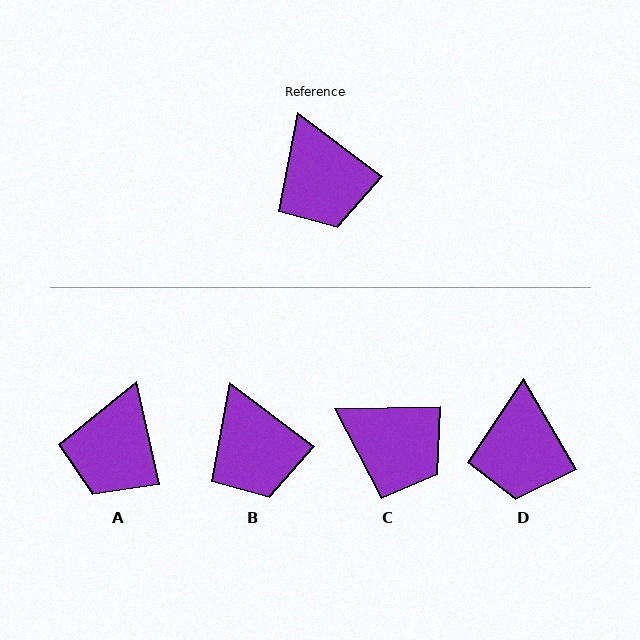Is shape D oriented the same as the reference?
No, it is off by about 23 degrees.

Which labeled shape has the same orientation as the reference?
B.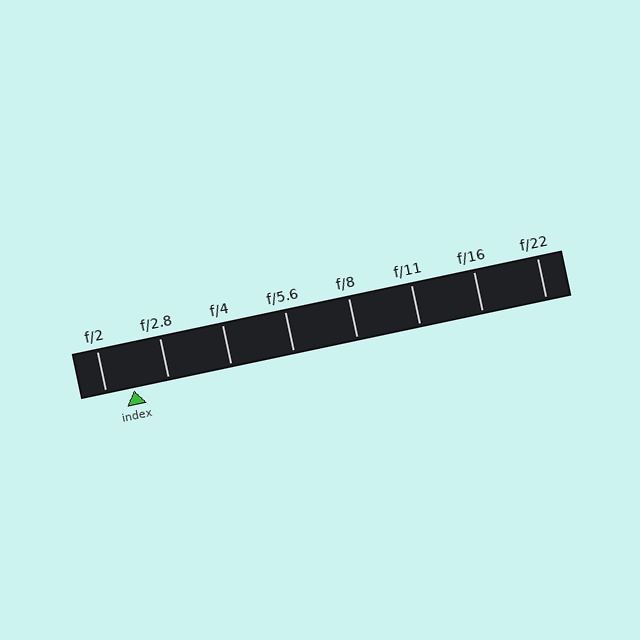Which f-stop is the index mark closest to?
The index mark is closest to f/2.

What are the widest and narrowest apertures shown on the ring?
The widest aperture shown is f/2 and the narrowest is f/22.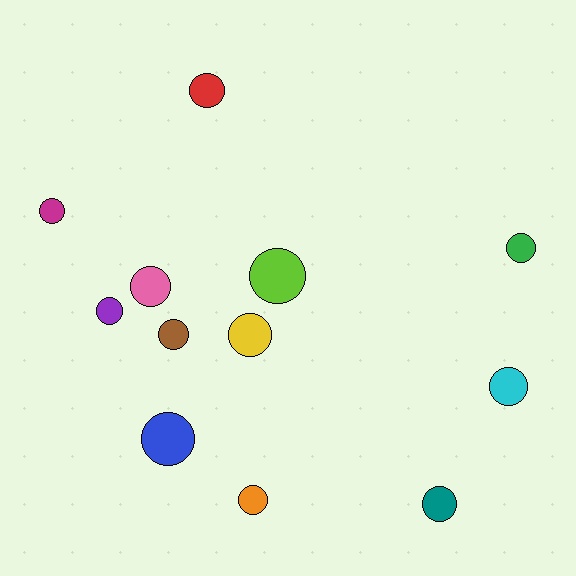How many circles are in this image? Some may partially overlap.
There are 12 circles.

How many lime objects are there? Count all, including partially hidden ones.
There is 1 lime object.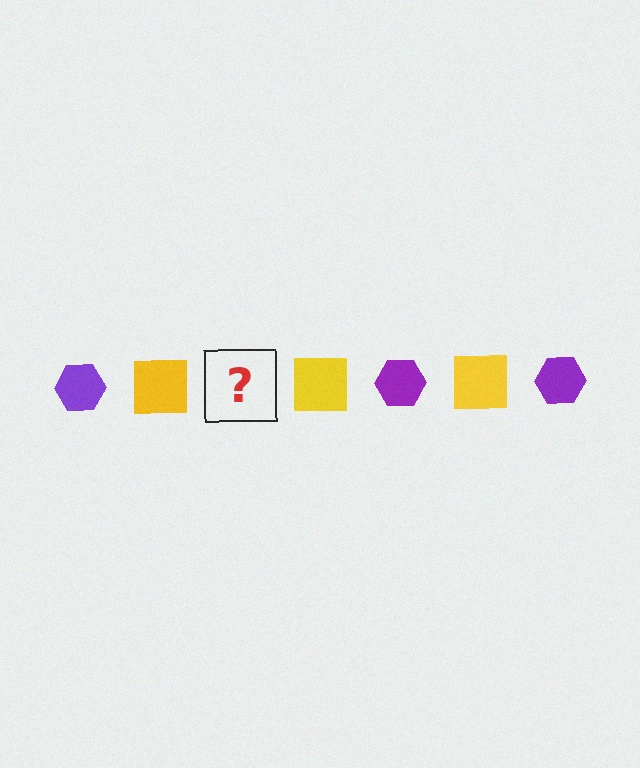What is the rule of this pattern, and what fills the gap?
The rule is that the pattern alternates between purple hexagon and yellow square. The gap should be filled with a purple hexagon.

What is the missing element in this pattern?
The missing element is a purple hexagon.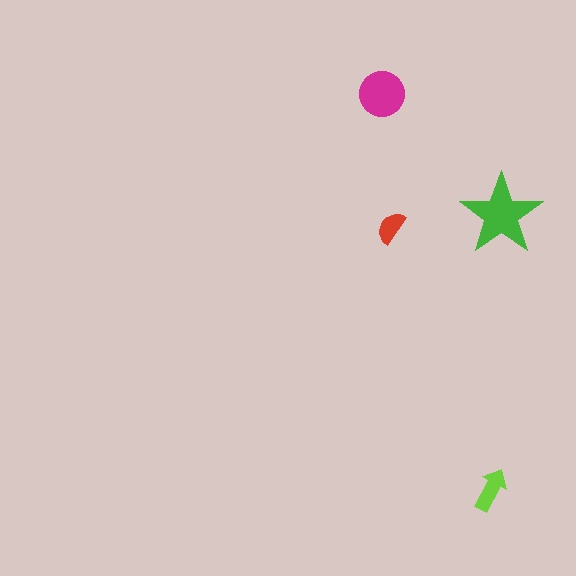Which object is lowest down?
The lime arrow is bottommost.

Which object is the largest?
The green star.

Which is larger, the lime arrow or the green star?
The green star.